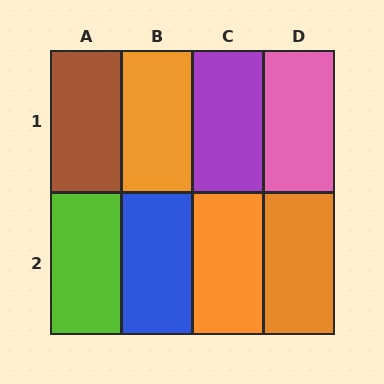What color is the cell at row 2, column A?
Lime.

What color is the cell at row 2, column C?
Orange.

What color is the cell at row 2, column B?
Blue.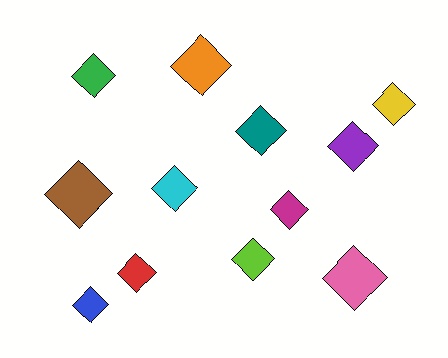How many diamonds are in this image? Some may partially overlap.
There are 12 diamonds.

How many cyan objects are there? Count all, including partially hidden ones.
There is 1 cyan object.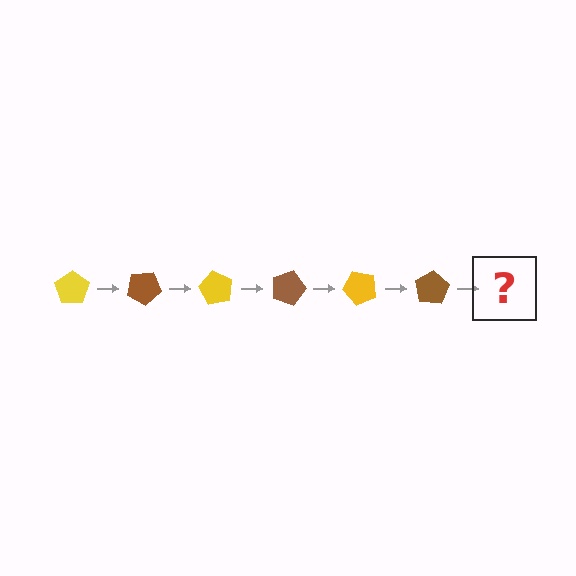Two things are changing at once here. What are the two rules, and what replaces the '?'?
The two rules are that it rotates 30 degrees each step and the color cycles through yellow and brown. The '?' should be a yellow pentagon, rotated 180 degrees from the start.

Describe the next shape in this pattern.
It should be a yellow pentagon, rotated 180 degrees from the start.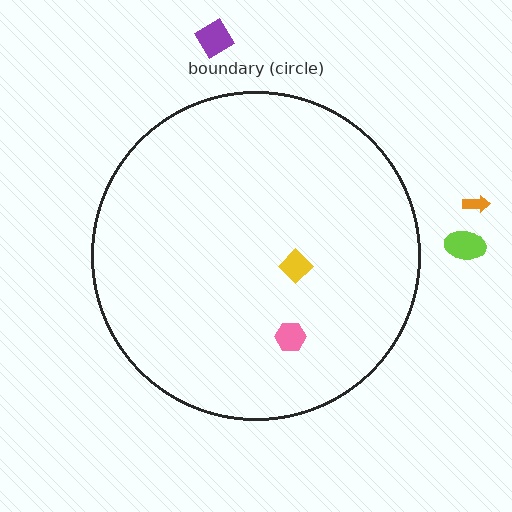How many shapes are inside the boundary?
2 inside, 3 outside.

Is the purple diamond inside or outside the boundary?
Outside.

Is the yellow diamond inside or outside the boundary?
Inside.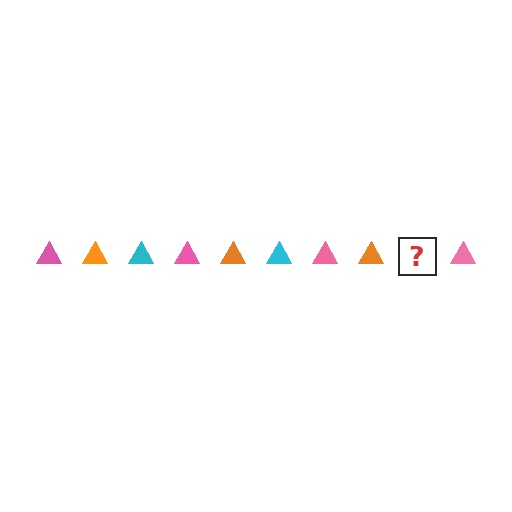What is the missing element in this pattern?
The missing element is a cyan triangle.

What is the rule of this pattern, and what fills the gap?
The rule is that the pattern cycles through pink, orange, cyan triangles. The gap should be filled with a cyan triangle.